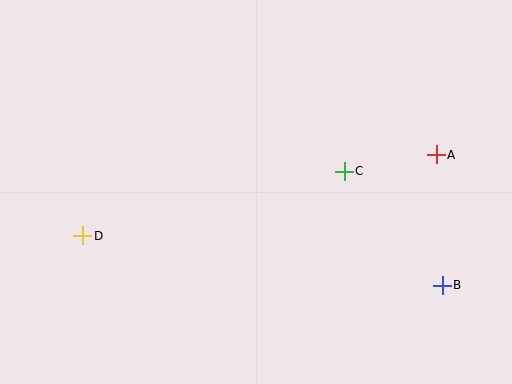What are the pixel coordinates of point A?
Point A is at (436, 155).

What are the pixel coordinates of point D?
Point D is at (83, 236).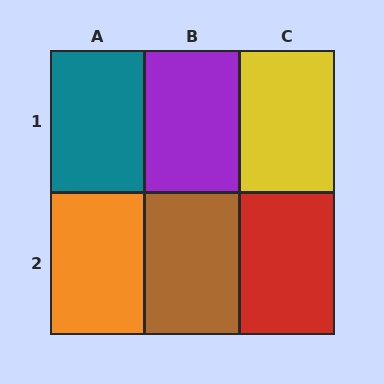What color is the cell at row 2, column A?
Orange.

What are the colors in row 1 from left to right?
Teal, purple, yellow.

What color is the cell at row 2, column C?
Red.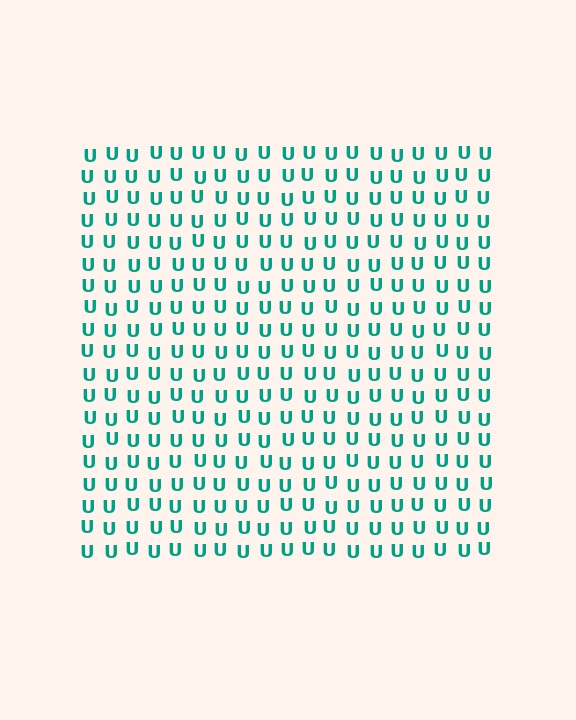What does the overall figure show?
The overall figure shows a square.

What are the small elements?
The small elements are letter U's.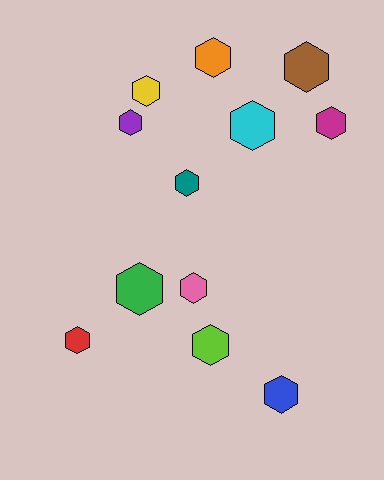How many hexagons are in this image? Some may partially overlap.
There are 12 hexagons.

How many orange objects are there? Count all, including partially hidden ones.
There is 1 orange object.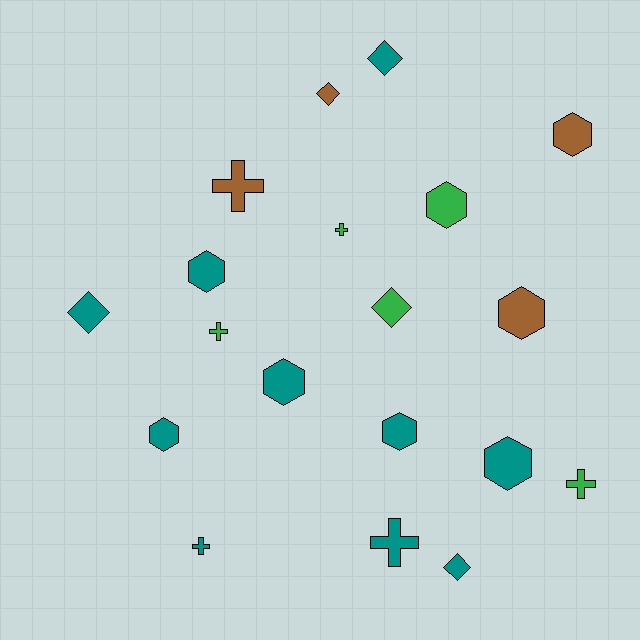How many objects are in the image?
There are 19 objects.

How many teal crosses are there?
There are 2 teal crosses.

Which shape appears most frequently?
Hexagon, with 8 objects.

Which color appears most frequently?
Teal, with 10 objects.